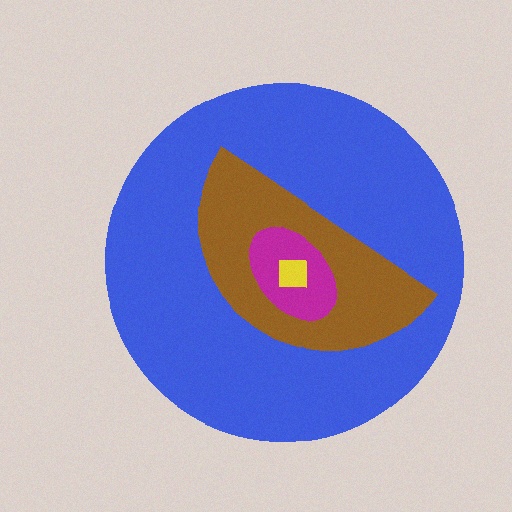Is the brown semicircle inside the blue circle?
Yes.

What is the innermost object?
The yellow square.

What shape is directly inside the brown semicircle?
The magenta ellipse.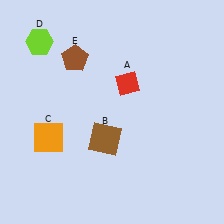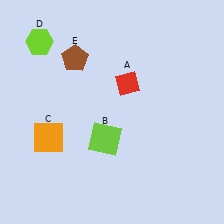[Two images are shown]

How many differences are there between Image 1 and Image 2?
There is 1 difference between the two images.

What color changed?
The square (B) changed from brown in Image 1 to lime in Image 2.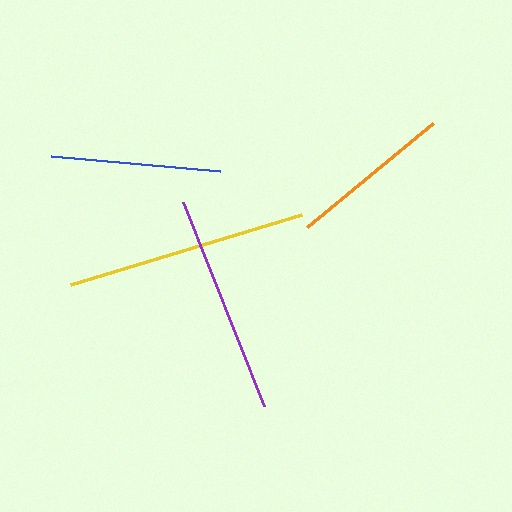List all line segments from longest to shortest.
From longest to shortest: yellow, purple, blue, orange.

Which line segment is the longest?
The yellow line is the longest at approximately 242 pixels.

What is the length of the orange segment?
The orange segment is approximately 163 pixels long.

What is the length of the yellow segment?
The yellow segment is approximately 242 pixels long.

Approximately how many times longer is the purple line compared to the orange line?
The purple line is approximately 1.3 times the length of the orange line.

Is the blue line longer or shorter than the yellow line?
The yellow line is longer than the blue line.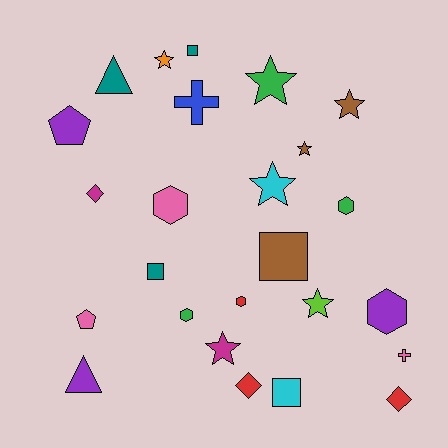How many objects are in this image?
There are 25 objects.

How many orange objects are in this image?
There is 1 orange object.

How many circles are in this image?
There are no circles.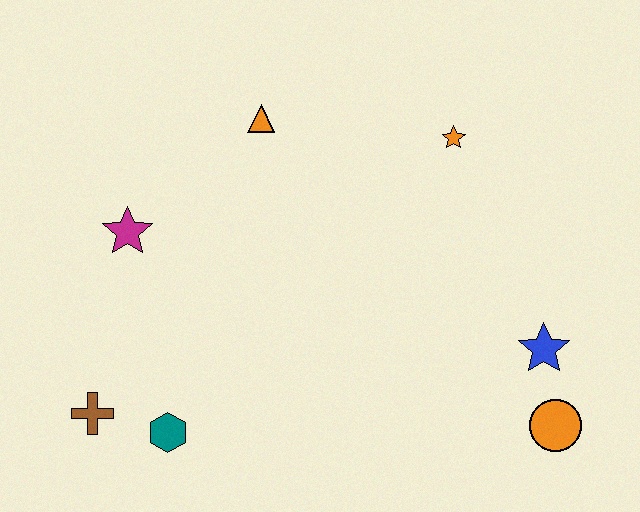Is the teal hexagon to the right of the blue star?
No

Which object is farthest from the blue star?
The brown cross is farthest from the blue star.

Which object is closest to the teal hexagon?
The brown cross is closest to the teal hexagon.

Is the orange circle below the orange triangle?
Yes